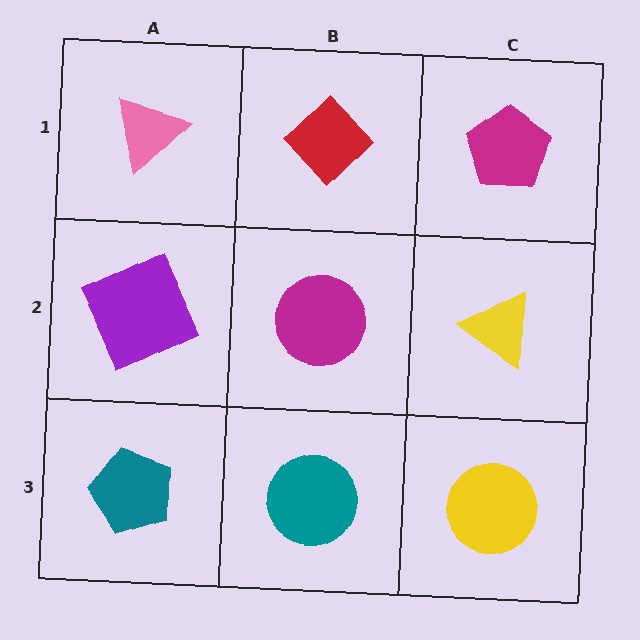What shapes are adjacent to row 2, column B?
A red diamond (row 1, column B), a teal circle (row 3, column B), a purple square (row 2, column A), a yellow triangle (row 2, column C).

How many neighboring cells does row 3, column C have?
2.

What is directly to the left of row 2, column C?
A magenta circle.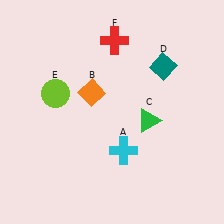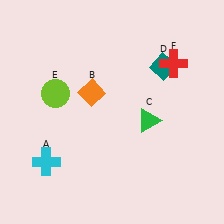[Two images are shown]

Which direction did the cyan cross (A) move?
The cyan cross (A) moved left.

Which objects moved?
The objects that moved are: the cyan cross (A), the red cross (F).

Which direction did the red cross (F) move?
The red cross (F) moved right.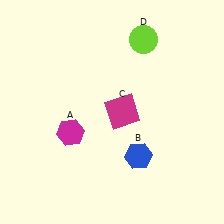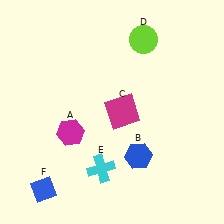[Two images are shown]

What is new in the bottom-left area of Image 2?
A blue diamond (F) was added in the bottom-left area of Image 2.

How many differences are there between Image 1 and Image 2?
There are 2 differences between the two images.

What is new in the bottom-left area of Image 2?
A cyan cross (E) was added in the bottom-left area of Image 2.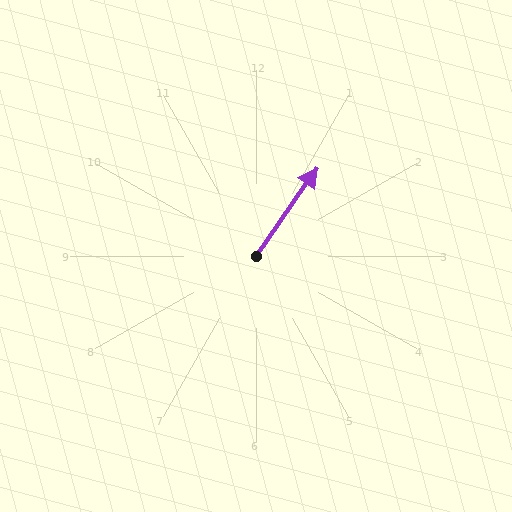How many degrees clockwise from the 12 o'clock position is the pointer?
Approximately 35 degrees.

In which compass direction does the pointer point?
Northeast.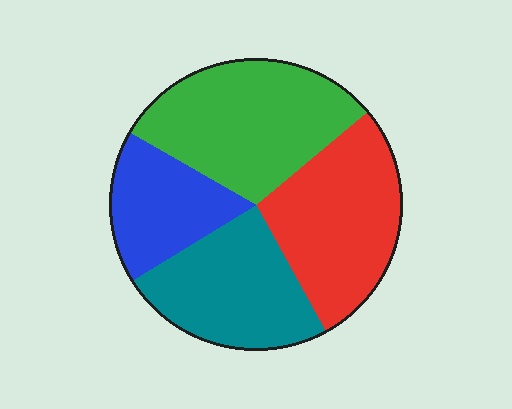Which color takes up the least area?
Blue, at roughly 15%.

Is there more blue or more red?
Red.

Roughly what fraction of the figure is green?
Green takes up between a quarter and a half of the figure.